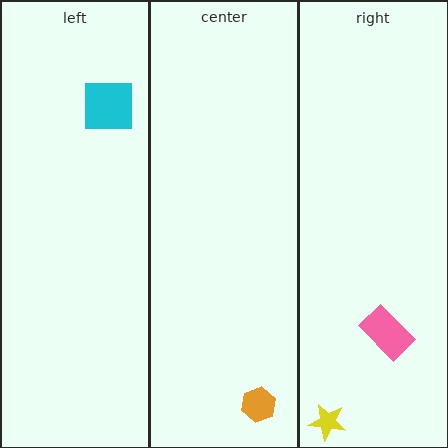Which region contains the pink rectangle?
The right region.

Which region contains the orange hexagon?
The center region.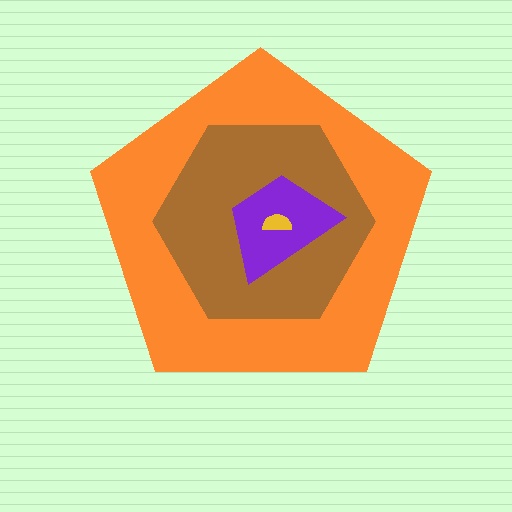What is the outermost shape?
The orange pentagon.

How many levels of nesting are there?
4.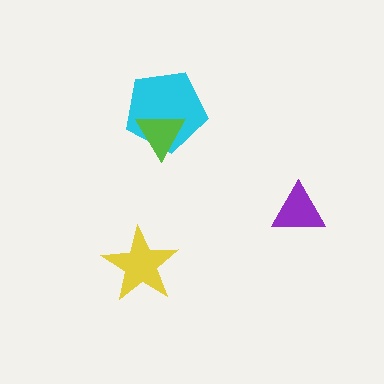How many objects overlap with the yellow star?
0 objects overlap with the yellow star.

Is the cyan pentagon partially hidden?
Yes, it is partially covered by another shape.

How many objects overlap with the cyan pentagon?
1 object overlaps with the cyan pentagon.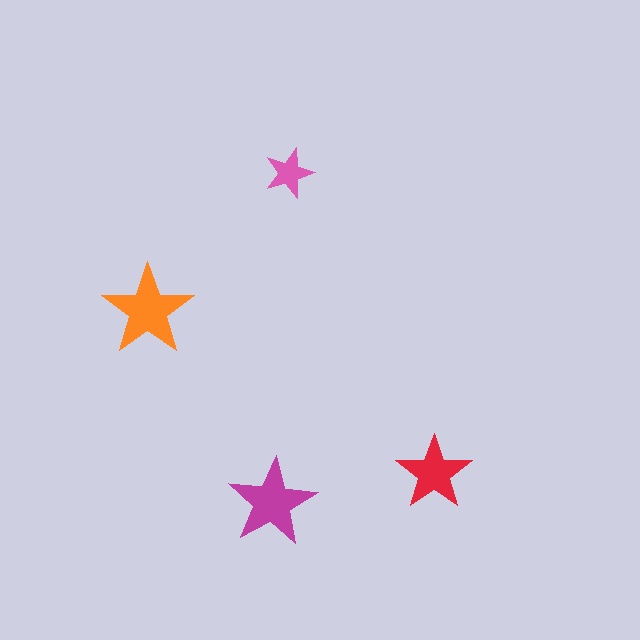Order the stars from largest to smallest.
the orange one, the magenta one, the red one, the pink one.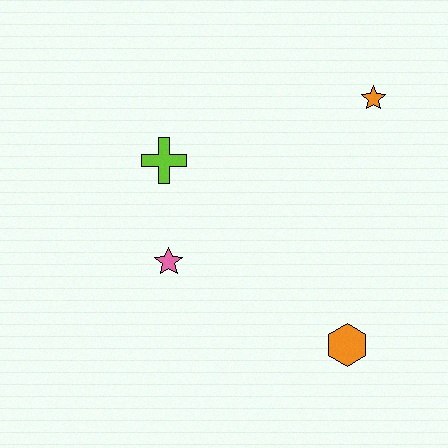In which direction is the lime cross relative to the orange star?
The lime cross is to the left of the orange star.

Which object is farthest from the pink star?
The orange star is farthest from the pink star.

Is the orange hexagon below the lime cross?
Yes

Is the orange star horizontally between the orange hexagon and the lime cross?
No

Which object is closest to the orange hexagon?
The pink star is closest to the orange hexagon.